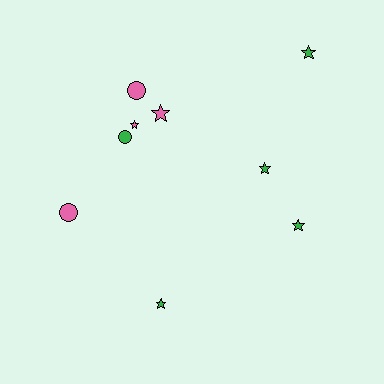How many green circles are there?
There is 1 green circle.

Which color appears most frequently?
Green, with 5 objects.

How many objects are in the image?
There are 9 objects.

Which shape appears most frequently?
Star, with 6 objects.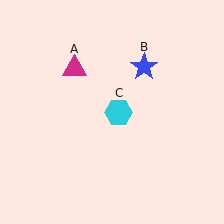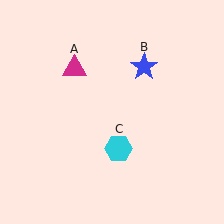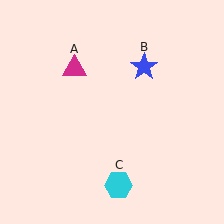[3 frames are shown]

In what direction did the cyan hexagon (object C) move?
The cyan hexagon (object C) moved down.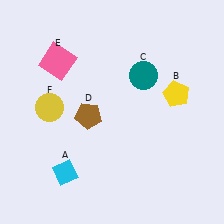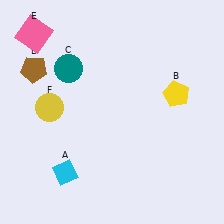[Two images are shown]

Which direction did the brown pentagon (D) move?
The brown pentagon (D) moved left.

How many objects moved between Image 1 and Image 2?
3 objects moved between the two images.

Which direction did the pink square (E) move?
The pink square (E) moved up.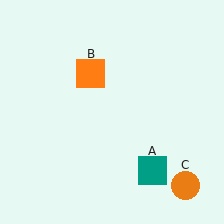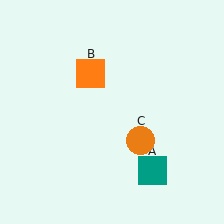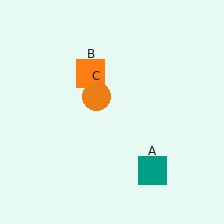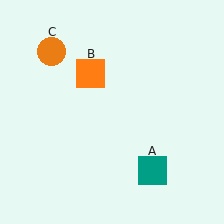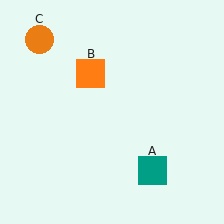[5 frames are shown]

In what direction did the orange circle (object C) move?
The orange circle (object C) moved up and to the left.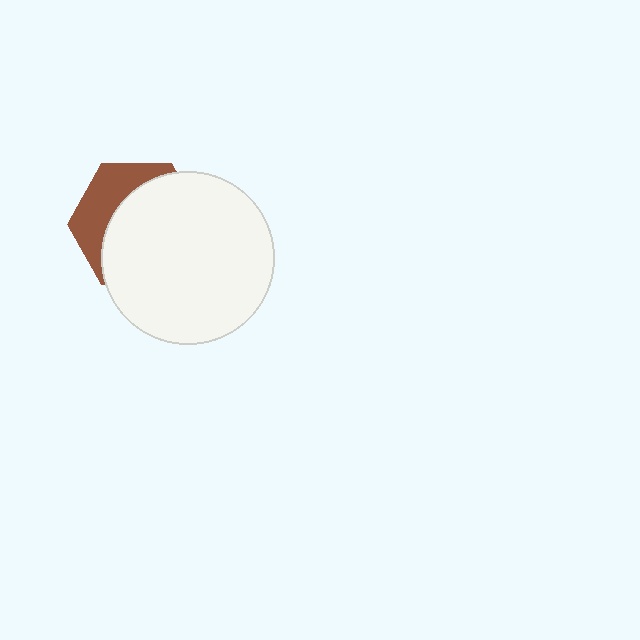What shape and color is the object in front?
The object in front is a white circle.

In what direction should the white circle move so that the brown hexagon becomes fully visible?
The white circle should move toward the lower-right. That is the shortest direction to clear the overlap and leave the brown hexagon fully visible.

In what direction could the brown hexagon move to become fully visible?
The brown hexagon could move toward the upper-left. That would shift it out from behind the white circle entirely.